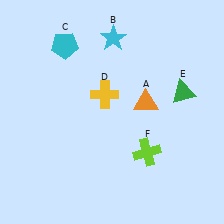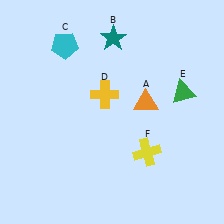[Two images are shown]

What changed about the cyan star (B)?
In Image 1, B is cyan. In Image 2, it changed to teal.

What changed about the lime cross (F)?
In Image 1, F is lime. In Image 2, it changed to yellow.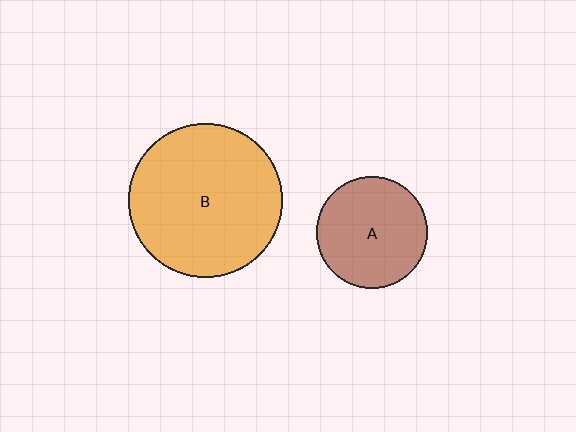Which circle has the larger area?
Circle B (orange).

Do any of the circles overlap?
No, none of the circles overlap.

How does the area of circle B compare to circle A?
Approximately 1.9 times.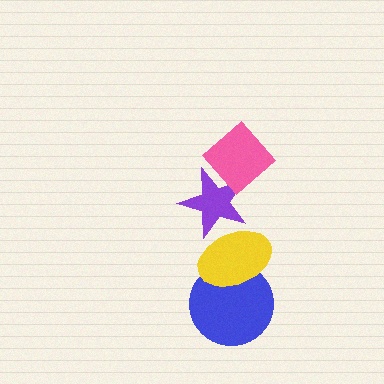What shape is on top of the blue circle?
The yellow ellipse is on top of the blue circle.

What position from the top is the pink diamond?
The pink diamond is 1st from the top.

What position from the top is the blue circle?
The blue circle is 4th from the top.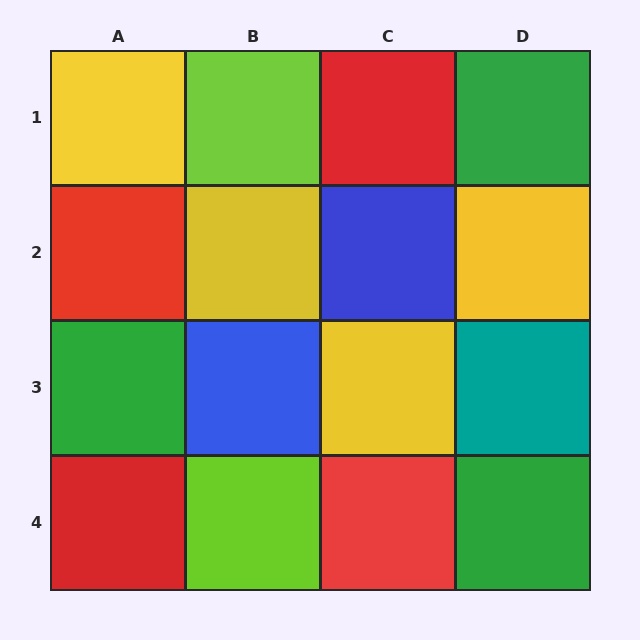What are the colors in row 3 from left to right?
Green, blue, yellow, teal.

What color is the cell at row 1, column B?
Lime.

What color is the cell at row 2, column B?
Yellow.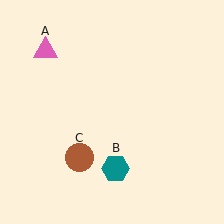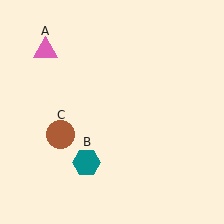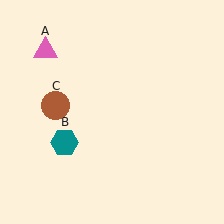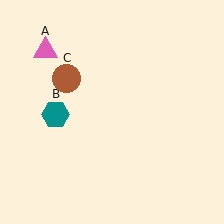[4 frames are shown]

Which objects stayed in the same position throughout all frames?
Pink triangle (object A) remained stationary.